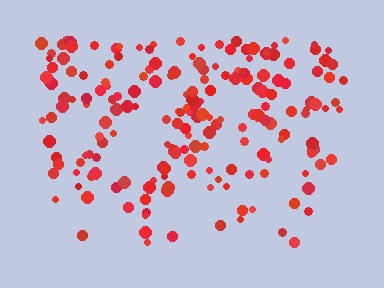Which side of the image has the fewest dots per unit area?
The bottom.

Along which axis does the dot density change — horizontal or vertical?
Vertical.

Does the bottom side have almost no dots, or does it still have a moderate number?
Still a moderate number, just noticeably fewer than the top.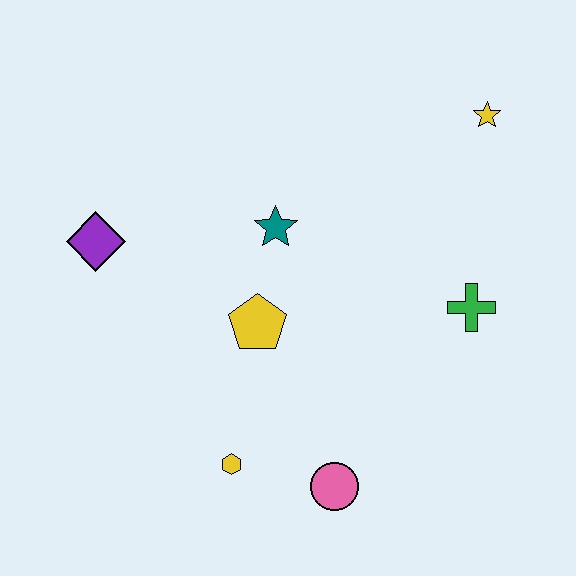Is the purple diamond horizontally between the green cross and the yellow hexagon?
No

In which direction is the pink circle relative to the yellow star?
The pink circle is below the yellow star.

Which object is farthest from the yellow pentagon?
The yellow star is farthest from the yellow pentagon.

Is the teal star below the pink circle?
No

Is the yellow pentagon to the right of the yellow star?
No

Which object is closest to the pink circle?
The yellow hexagon is closest to the pink circle.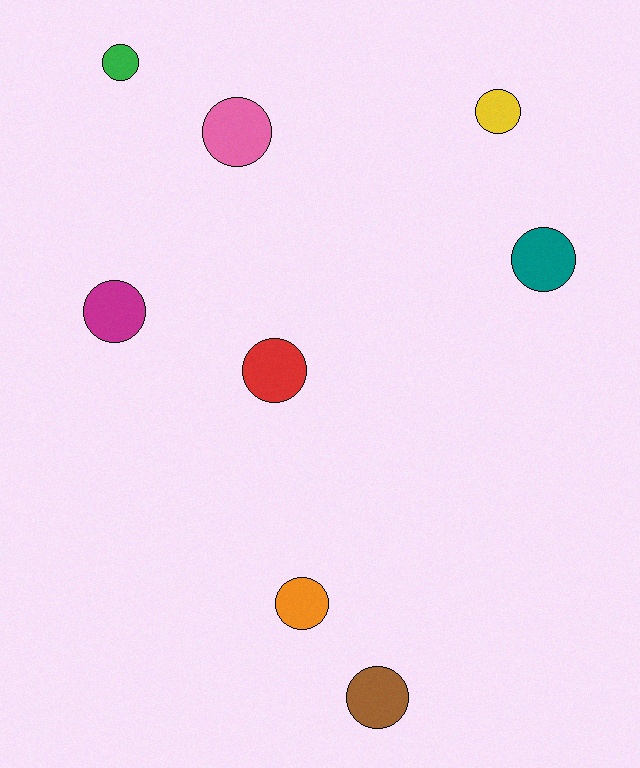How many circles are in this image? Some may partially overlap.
There are 8 circles.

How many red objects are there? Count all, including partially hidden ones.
There is 1 red object.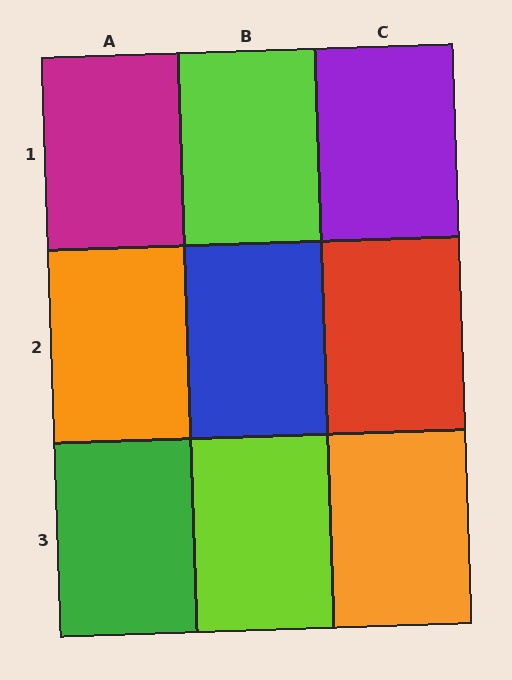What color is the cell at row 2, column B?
Blue.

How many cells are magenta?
1 cell is magenta.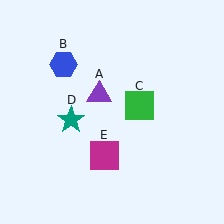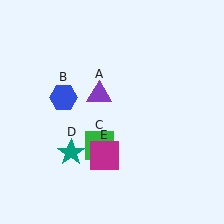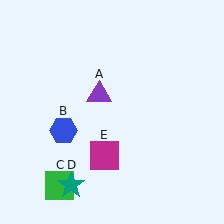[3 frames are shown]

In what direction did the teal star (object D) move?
The teal star (object D) moved down.